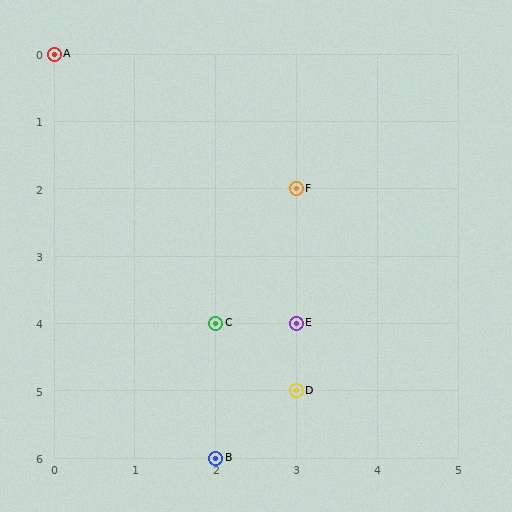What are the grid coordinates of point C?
Point C is at grid coordinates (2, 4).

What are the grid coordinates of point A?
Point A is at grid coordinates (0, 0).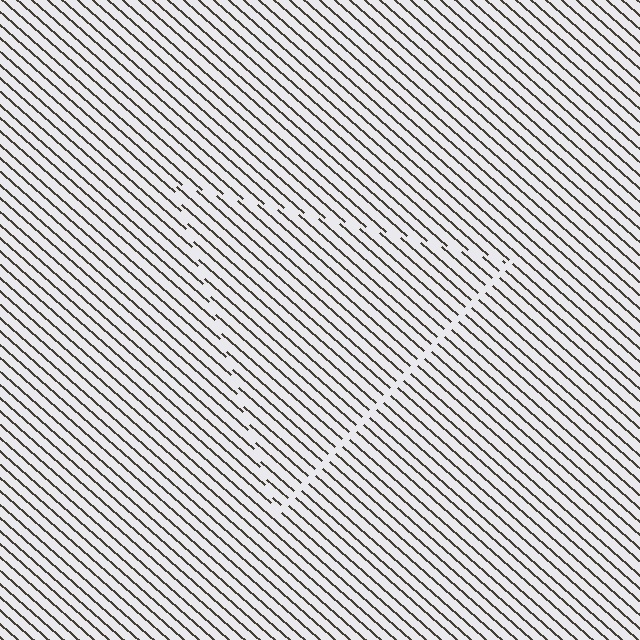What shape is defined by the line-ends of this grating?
An illusory triangle. The interior of the shape contains the same grating, shifted by half a period — the contour is defined by the phase discontinuity where line-ends from the inner and outer gratings abut.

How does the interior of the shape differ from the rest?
The interior of the shape contains the same grating, shifted by half a period — the contour is defined by the phase discontinuity where line-ends from the inner and outer gratings abut.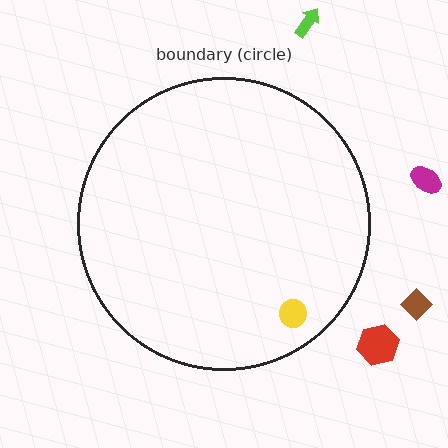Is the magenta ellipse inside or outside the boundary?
Outside.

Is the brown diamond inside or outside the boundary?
Outside.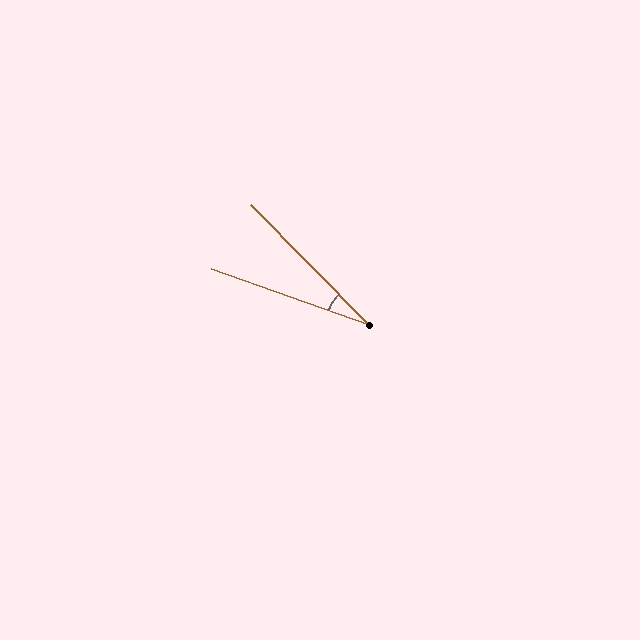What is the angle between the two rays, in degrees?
Approximately 26 degrees.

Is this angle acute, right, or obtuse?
It is acute.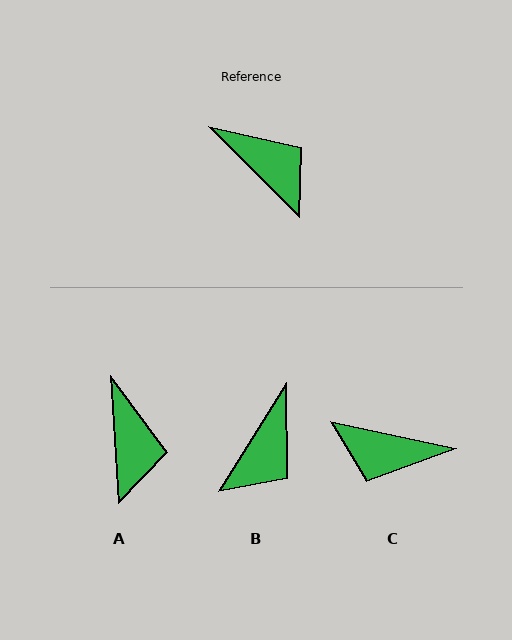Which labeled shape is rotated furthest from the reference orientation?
C, about 147 degrees away.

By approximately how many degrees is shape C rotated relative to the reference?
Approximately 147 degrees clockwise.